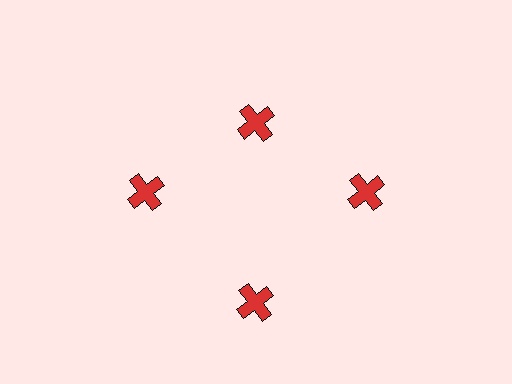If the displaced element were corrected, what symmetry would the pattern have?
It would have 4-fold rotational symmetry — the pattern would map onto itself every 90 degrees.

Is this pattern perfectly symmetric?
No. The 4 red crosses are arranged in a ring, but one element near the 12 o'clock position is pulled inward toward the center, breaking the 4-fold rotational symmetry.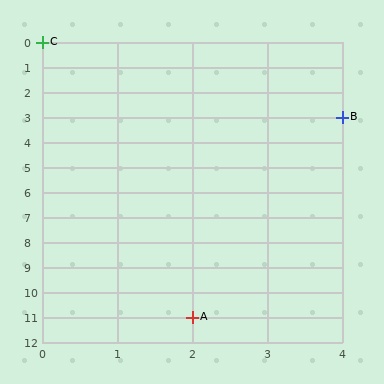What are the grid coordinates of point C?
Point C is at grid coordinates (0, 0).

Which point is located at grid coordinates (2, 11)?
Point A is at (2, 11).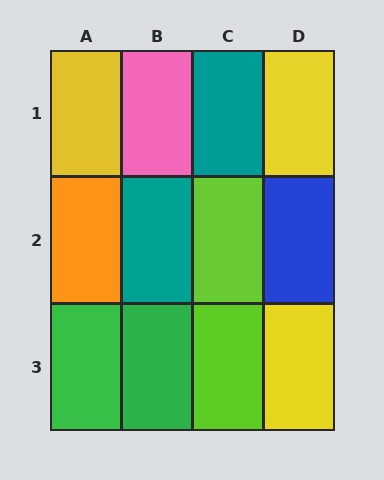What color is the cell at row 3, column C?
Lime.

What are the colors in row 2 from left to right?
Orange, teal, lime, blue.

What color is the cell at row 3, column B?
Green.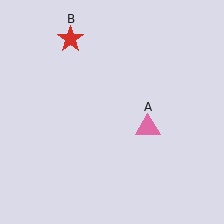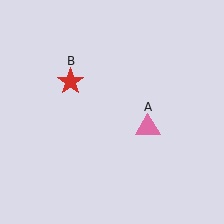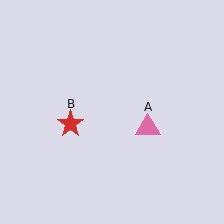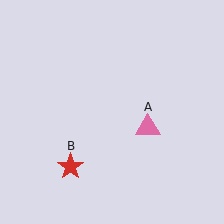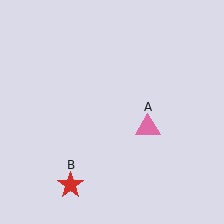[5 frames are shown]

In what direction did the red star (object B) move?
The red star (object B) moved down.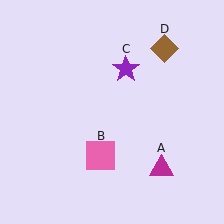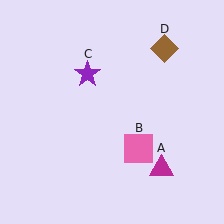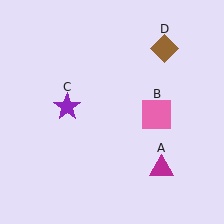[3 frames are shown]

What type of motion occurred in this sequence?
The pink square (object B), purple star (object C) rotated counterclockwise around the center of the scene.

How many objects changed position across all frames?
2 objects changed position: pink square (object B), purple star (object C).